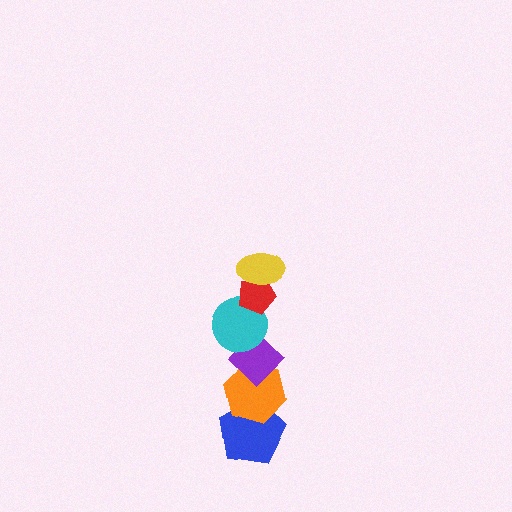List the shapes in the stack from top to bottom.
From top to bottom: the yellow ellipse, the red pentagon, the cyan circle, the purple diamond, the orange hexagon, the blue pentagon.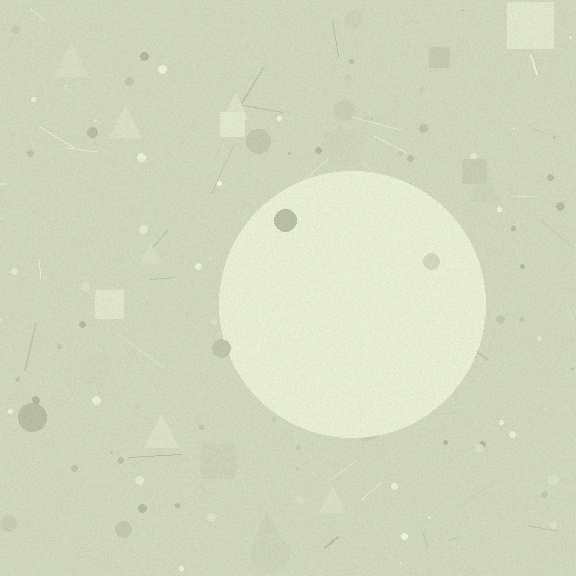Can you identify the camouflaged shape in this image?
The camouflaged shape is a circle.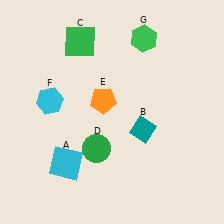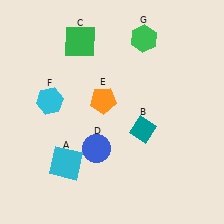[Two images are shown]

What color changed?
The circle (D) changed from green in Image 1 to blue in Image 2.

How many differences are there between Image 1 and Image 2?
There is 1 difference between the two images.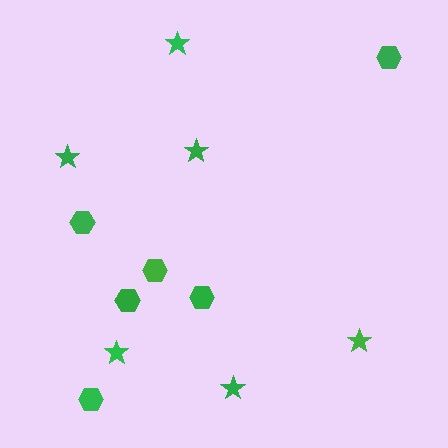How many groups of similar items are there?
There are 2 groups: one group of stars (6) and one group of hexagons (6).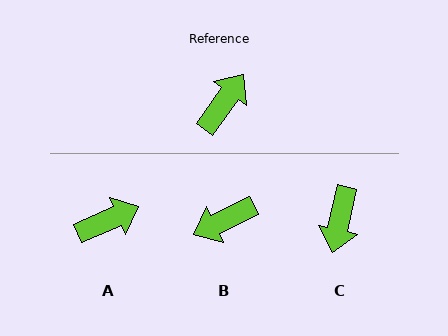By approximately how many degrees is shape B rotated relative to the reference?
Approximately 152 degrees counter-clockwise.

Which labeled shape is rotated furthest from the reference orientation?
C, about 156 degrees away.